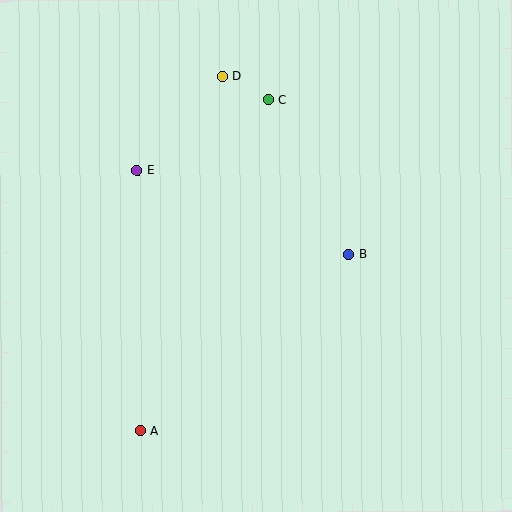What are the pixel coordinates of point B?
Point B is at (349, 255).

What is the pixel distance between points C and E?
The distance between C and E is 149 pixels.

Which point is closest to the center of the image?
Point B at (349, 255) is closest to the center.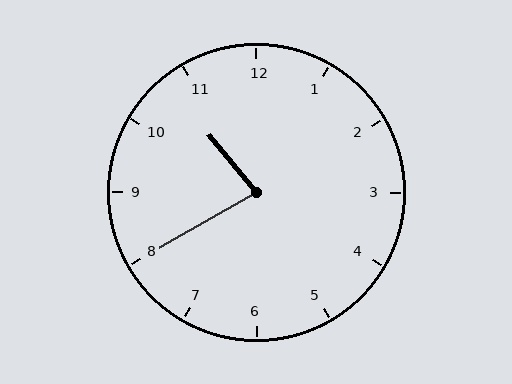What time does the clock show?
10:40.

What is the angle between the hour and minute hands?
Approximately 80 degrees.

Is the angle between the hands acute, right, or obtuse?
It is acute.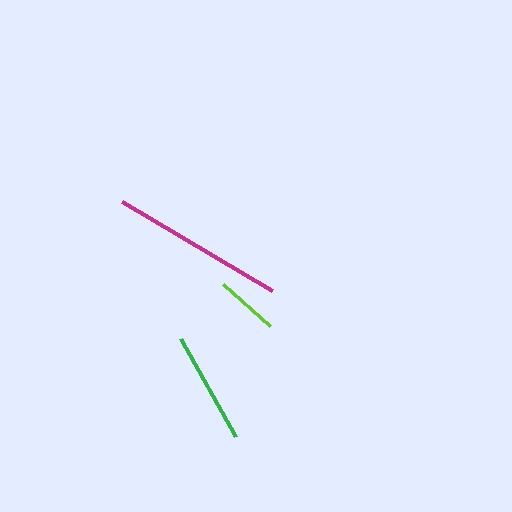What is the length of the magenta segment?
The magenta segment is approximately 173 pixels long.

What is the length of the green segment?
The green segment is approximately 111 pixels long.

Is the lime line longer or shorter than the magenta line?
The magenta line is longer than the lime line.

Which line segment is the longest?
The magenta line is the longest at approximately 173 pixels.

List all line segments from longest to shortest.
From longest to shortest: magenta, green, lime.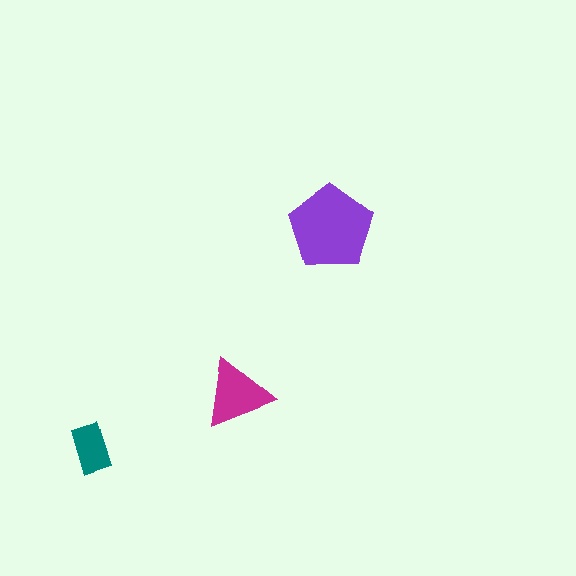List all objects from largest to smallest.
The purple pentagon, the magenta triangle, the teal rectangle.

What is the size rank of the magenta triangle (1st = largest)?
2nd.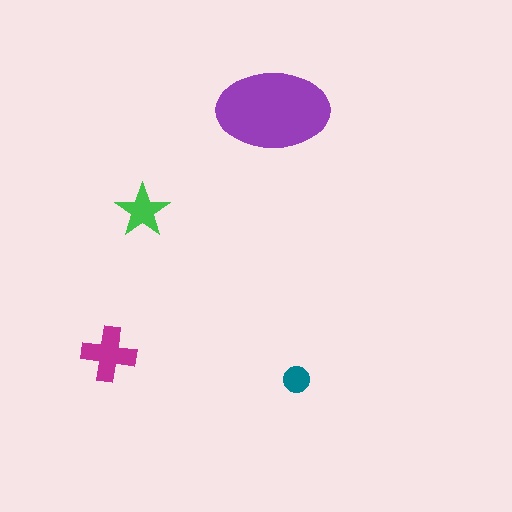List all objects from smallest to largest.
The teal circle, the green star, the magenta cross, the purple ellipse.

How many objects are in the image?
There are 4 objects in the image.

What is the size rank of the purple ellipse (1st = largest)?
1st.